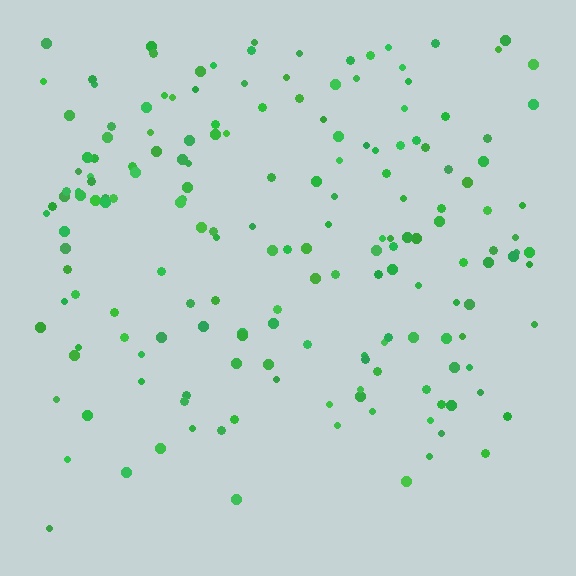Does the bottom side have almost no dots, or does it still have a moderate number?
Still a moderate number, just noticeably fewer than the top.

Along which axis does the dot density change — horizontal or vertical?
Vertical.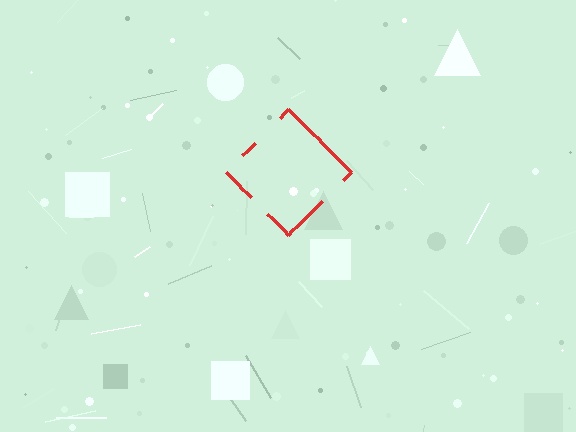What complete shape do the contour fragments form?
The contour fragments form a diamond.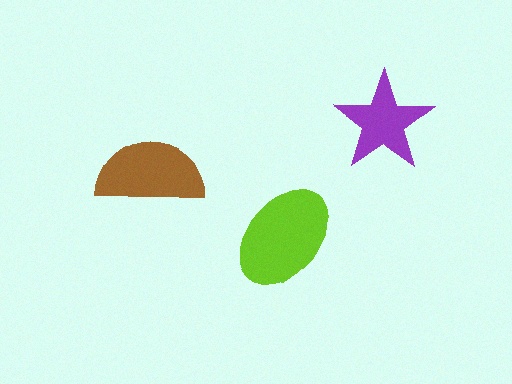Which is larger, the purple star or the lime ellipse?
The lime ellipse.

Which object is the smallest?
The purple star.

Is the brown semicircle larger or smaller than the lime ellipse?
Smaller.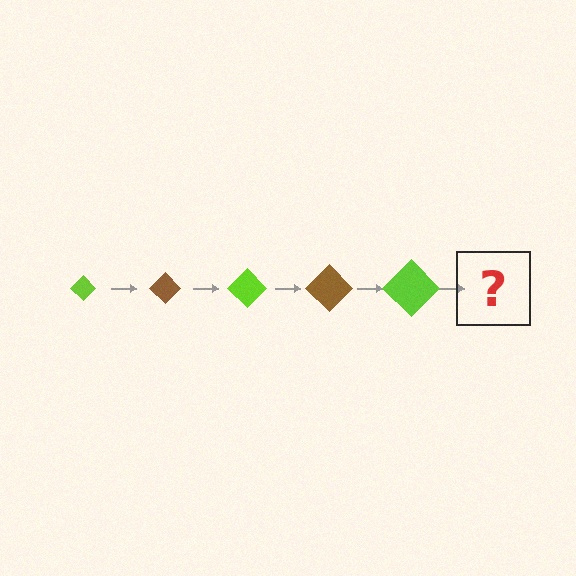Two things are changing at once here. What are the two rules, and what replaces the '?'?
The two rules are that the diamond grows larger each step and the color cycles through lime and brown. The '?' should be a brown diamond, larger than the previous one.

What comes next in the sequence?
The next element should be a brown diamond, larger than the previous one.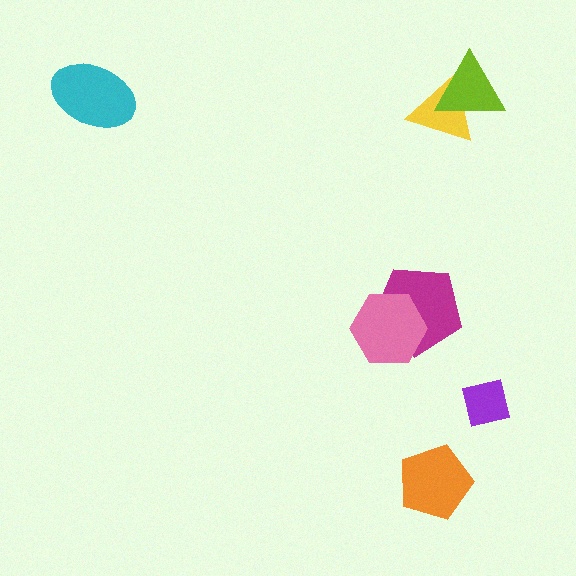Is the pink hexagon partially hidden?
No, no other shape covers it.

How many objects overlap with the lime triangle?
1 object overlaps with the lime triangle.